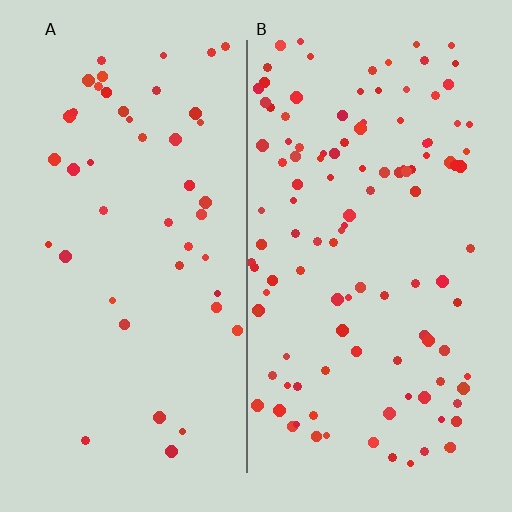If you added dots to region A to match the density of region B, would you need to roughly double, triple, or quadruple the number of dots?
Approximately triple.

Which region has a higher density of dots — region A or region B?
B (the right).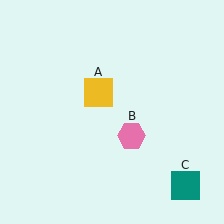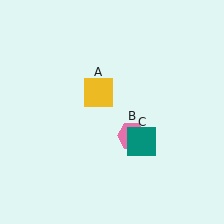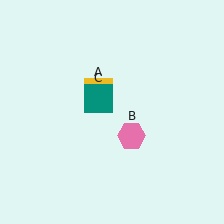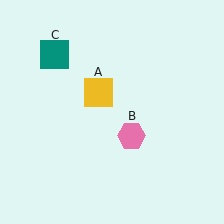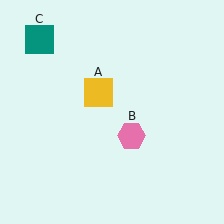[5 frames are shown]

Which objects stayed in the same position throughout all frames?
Yellow square (object A) and pink hexagon (object B) remained stationary.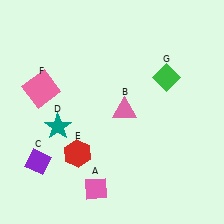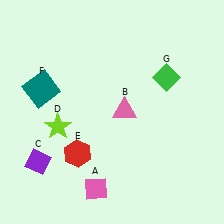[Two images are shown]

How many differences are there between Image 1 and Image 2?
There are 2 differences between the two images.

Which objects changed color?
D changed from teal to lime. F changed from pink to teal.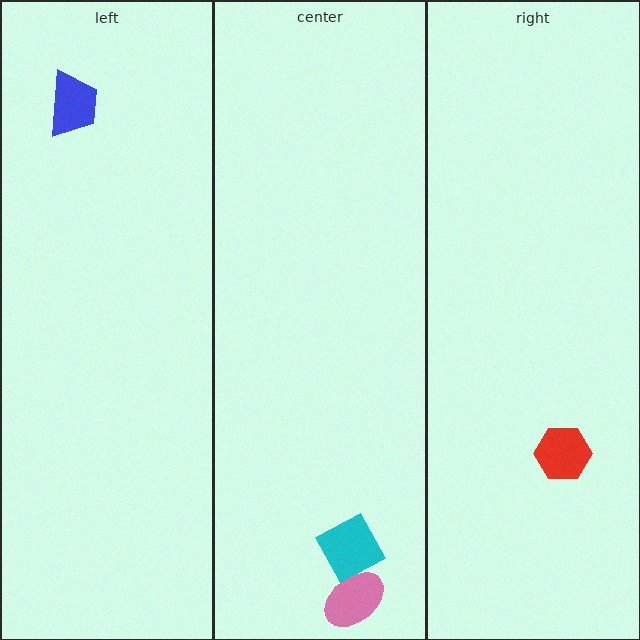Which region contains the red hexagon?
The right region.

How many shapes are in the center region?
2.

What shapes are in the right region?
The red hexagon.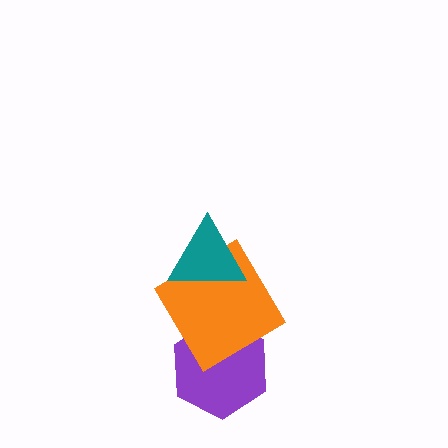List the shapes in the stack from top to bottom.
From top to bottom: the teal triangle, the orange diamond, the purple hexagon.